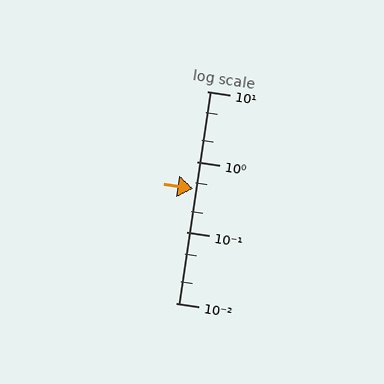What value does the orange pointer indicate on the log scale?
The pointer indicates approximately 0.41.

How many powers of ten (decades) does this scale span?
The scale spans 3 decades, from 0.01 to 10.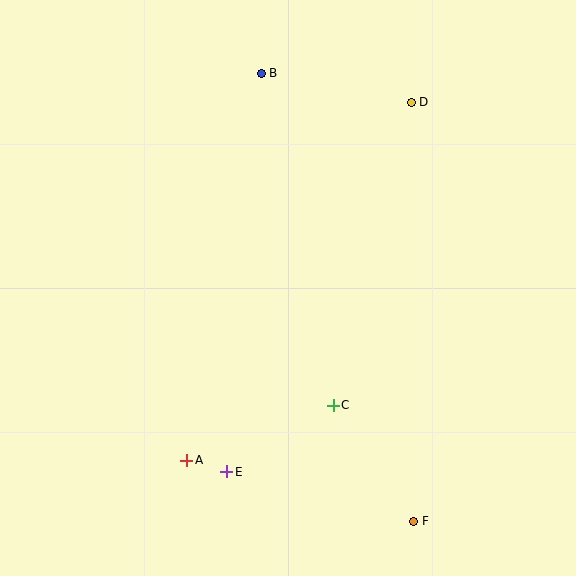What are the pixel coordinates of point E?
Point E is at (227, 472).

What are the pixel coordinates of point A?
Point A is at (187, 460).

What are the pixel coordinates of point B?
Point B is at (261, 73).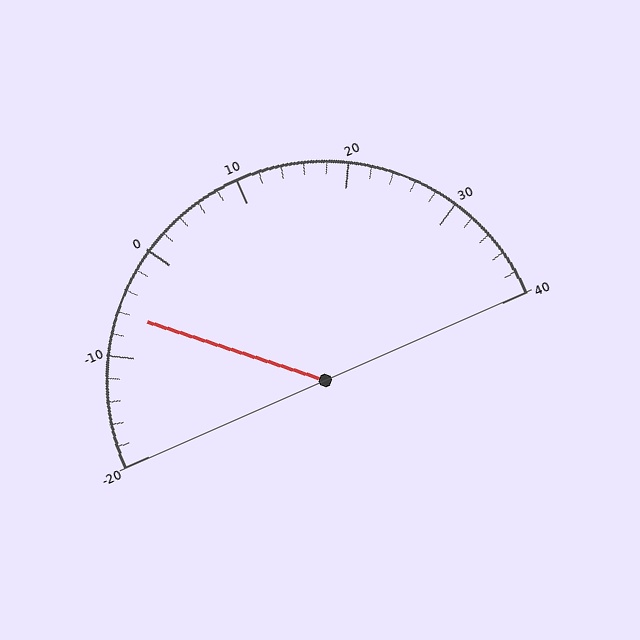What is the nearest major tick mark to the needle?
The nearest major tick mark is -10.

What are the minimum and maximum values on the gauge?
The gauge ranges from -20 to 40.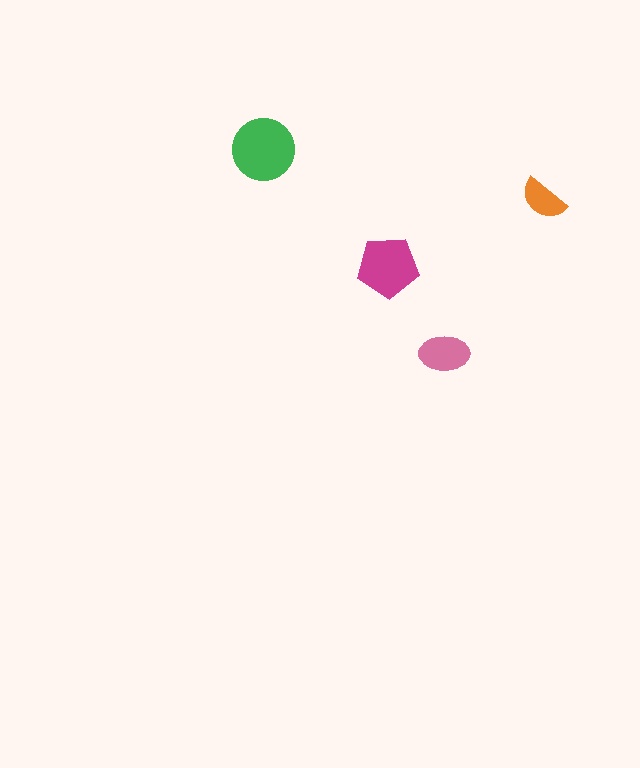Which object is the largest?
The green circle.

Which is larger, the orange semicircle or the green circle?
The green circle.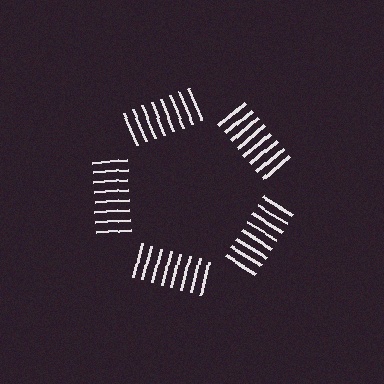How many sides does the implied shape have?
5 sides — the line-ends trace a pentagon.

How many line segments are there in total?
40 — 8 along each of the 5 edges.